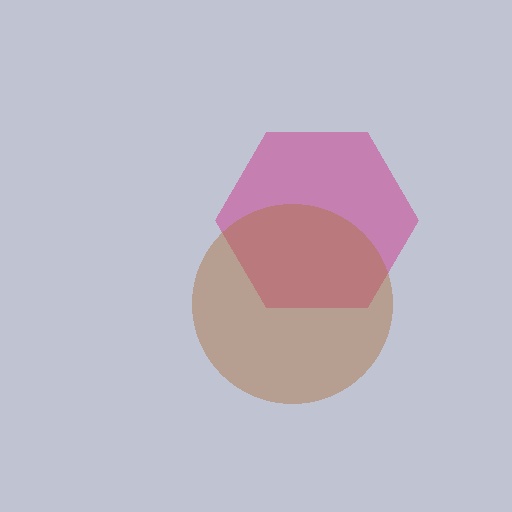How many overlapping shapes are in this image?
There are 2 overlapping shapes in the image.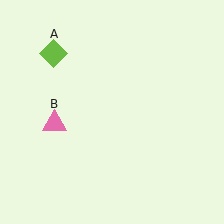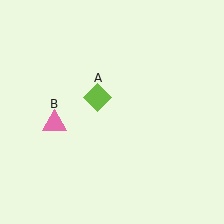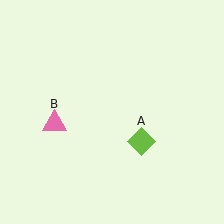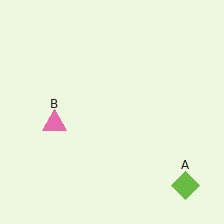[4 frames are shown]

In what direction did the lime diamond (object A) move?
The lime diamond (object A) moved down and to the right.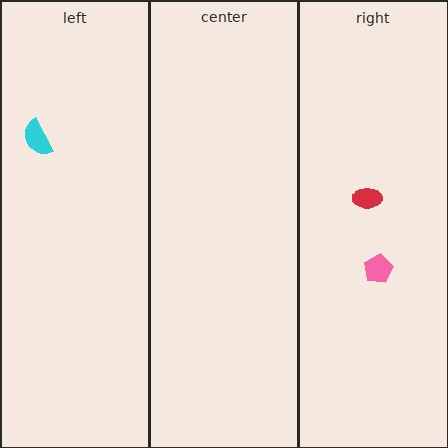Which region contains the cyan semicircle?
The left region.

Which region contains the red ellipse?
The right region.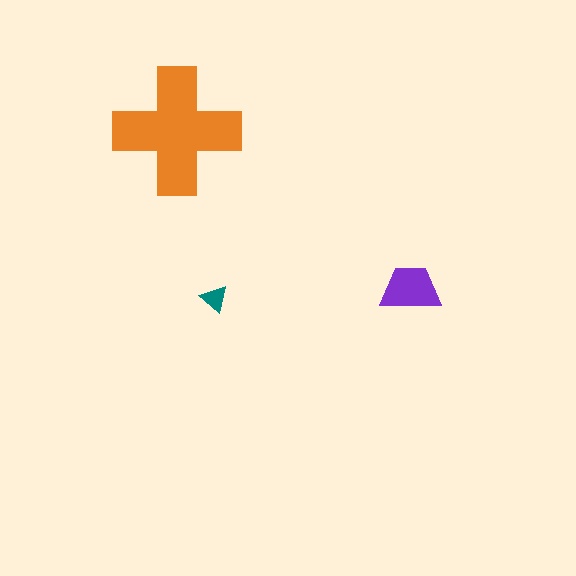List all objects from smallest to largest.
The teal triangle, the purple trapezoid, the orange cross.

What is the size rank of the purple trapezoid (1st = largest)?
2nd.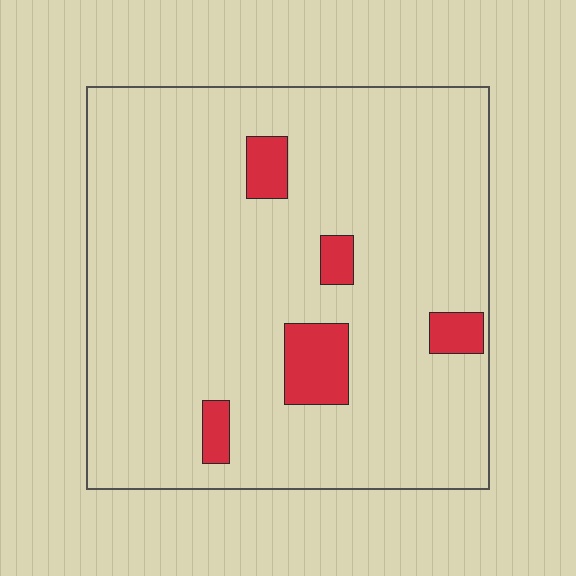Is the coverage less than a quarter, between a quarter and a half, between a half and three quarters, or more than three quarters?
Less than a quarter.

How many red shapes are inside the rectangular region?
5.